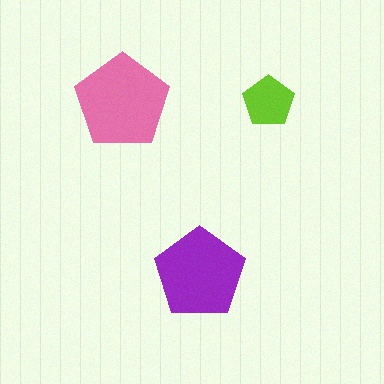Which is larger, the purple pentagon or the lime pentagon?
The purple one.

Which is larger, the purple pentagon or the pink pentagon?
The pink one.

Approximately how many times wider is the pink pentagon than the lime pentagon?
About 2 times wider.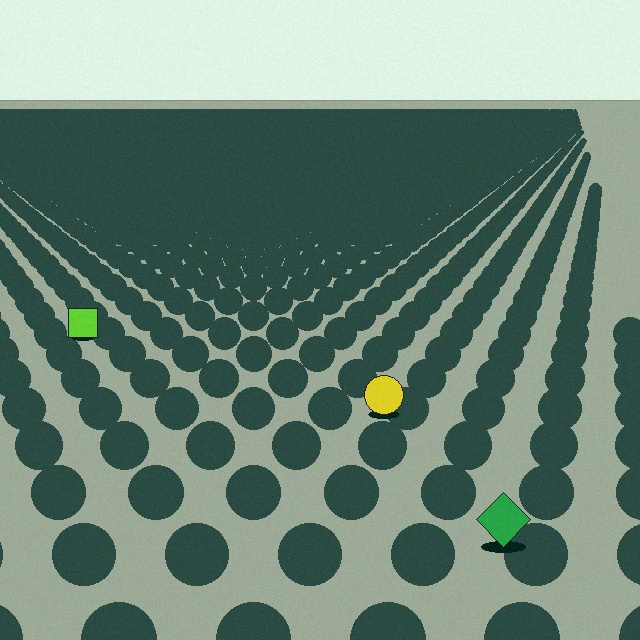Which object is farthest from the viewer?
The lime square is farthest from the viewer. It appears smaller and the ground texture around it is denser.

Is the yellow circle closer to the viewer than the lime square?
Yes. The yellow circle is closer — you can tell from the texture gradient: the ground texture is coarser near it.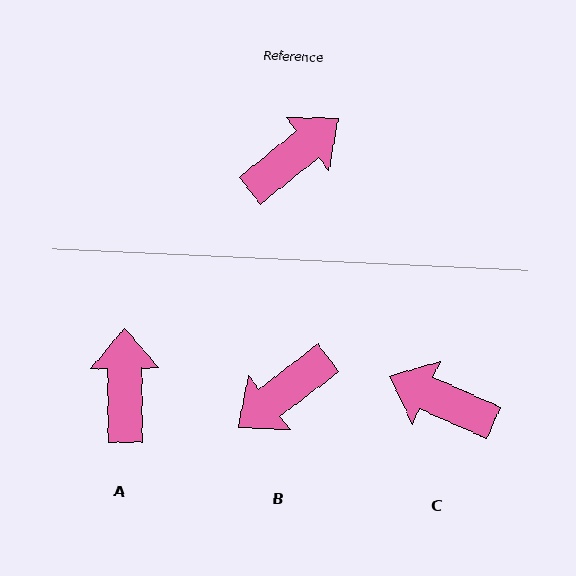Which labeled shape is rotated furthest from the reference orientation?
B, about 179 degrees away.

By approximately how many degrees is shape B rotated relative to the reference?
Approximately 179 degrees counter-clockwise.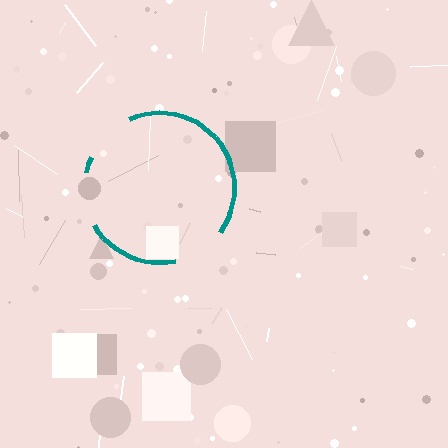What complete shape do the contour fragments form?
The contour fragments form a circle.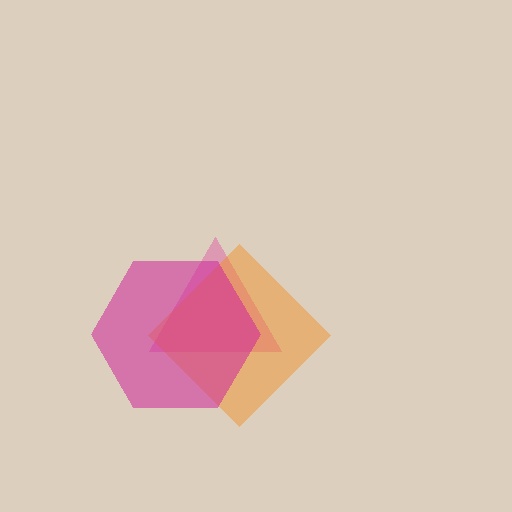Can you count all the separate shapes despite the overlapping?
Yes, there are 3 separate shapes.